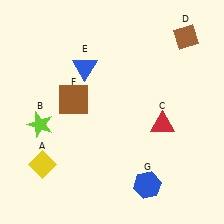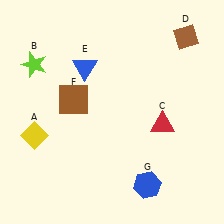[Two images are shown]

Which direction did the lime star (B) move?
The lime star (B) moved up.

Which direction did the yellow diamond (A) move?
The yellow diamond (A) moved up.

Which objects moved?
The objects that moved are: the yellow diamond (A), the lime star (B).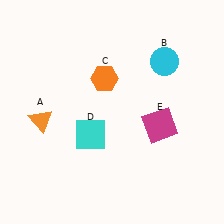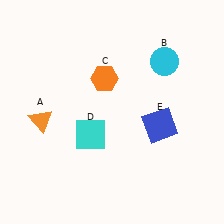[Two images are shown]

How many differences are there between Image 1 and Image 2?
There is 1 difference between the two images.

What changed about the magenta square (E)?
In Image 1, E is magenta. In Image 2, it changed to blue.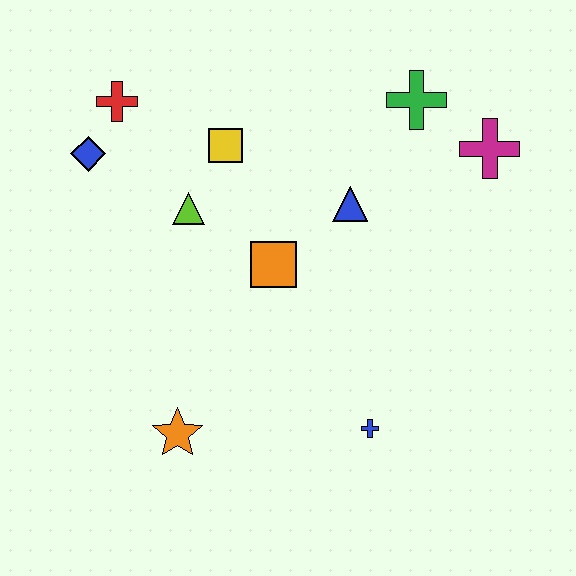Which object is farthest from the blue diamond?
The magenta cross is farthest from the blue diamond.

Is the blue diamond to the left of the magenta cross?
Yes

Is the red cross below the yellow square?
No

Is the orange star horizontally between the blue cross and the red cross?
Yes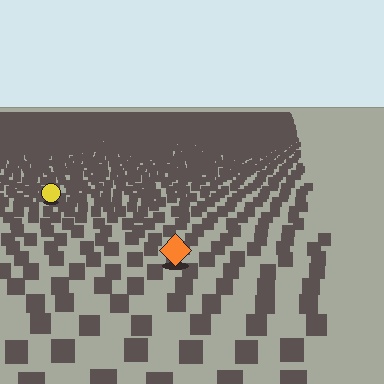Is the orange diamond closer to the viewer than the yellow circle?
Yes. The orange diamond is closer — you can tell from the texture gradient: the ground texture is coarser near it.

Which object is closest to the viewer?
The orange diamond is closest. The texture marks near it are larger and more spread out.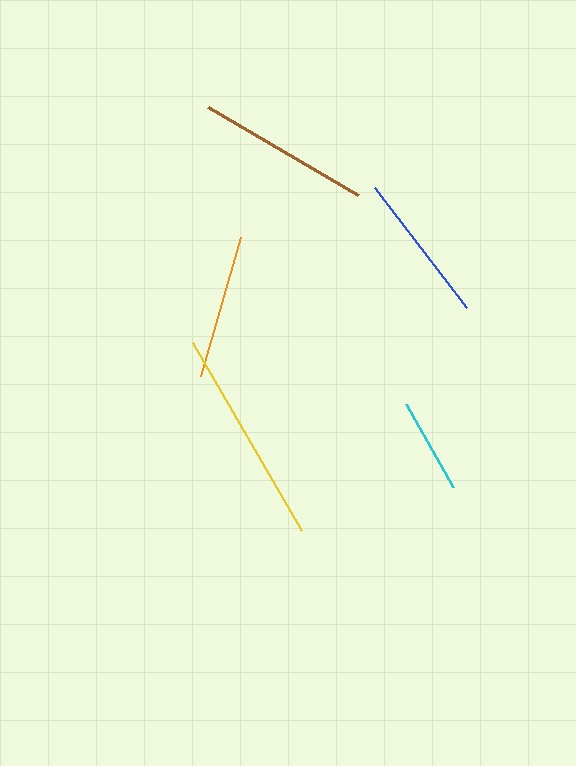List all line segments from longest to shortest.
From longest to shortest: yellow, brown, blue, orange, cyan.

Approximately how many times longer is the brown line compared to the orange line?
The brown line is approximately 1.2 times the length of the orange line.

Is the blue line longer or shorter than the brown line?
The brown line is longer than the blue line.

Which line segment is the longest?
The yellow line is the longest at approximately 217 pixels.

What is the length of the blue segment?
The blue segment is approximately 151 pixels long.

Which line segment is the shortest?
The cyan line is the shortest at approximately 94 pixels.